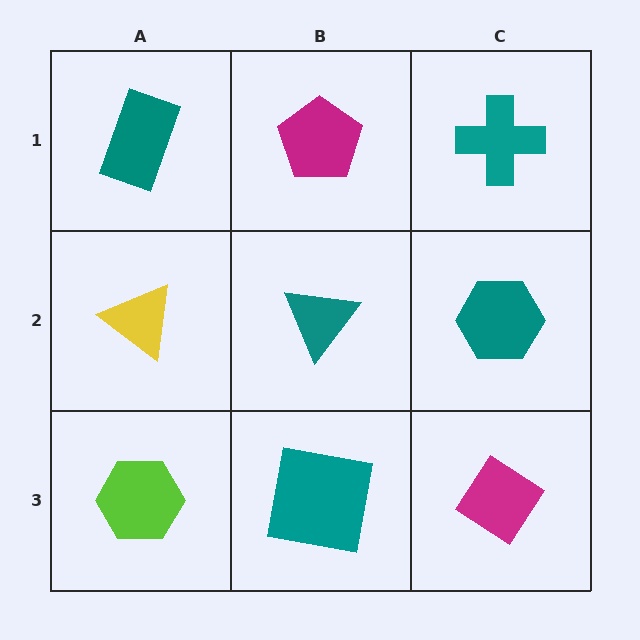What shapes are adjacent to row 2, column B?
A magenta pentagon (row 1, column B), a teal square (row 3, column B), a yellow triangle (row 2, column A), a teal hexagon (row 2, column C).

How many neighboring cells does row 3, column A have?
2.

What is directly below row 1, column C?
A teal hexagon.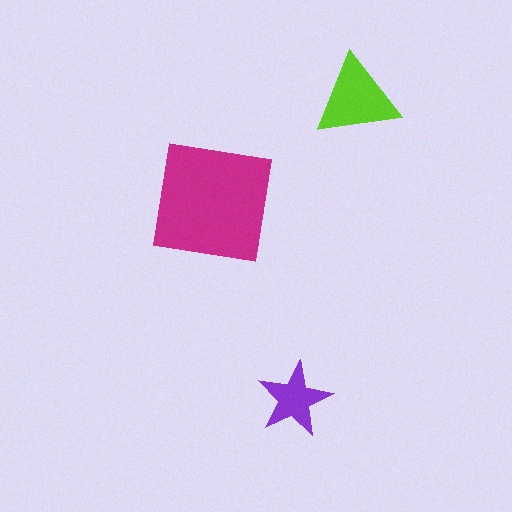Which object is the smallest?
The purple star.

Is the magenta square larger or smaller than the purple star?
Larger.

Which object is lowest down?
The purple star is bottommost.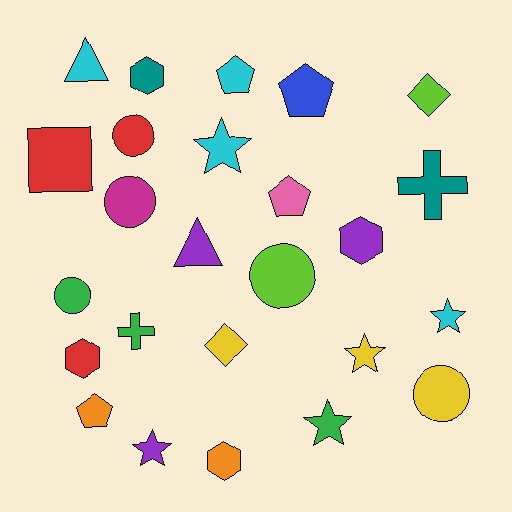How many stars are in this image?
There are 5 stars.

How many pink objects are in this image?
There is 1 pink object.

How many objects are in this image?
There are 25 objects.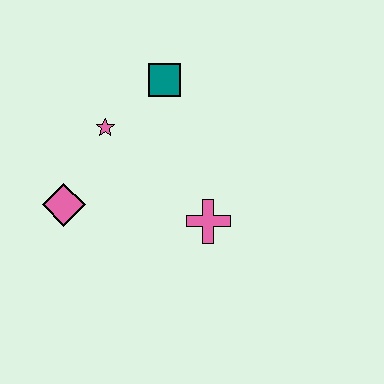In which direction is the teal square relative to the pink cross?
The teal square is above the pink cross.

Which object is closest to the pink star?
The teal square is closest to the pink star.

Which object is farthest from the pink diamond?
The teal square is farthest from the pink diamond.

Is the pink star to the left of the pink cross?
Yes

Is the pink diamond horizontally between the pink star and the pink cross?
No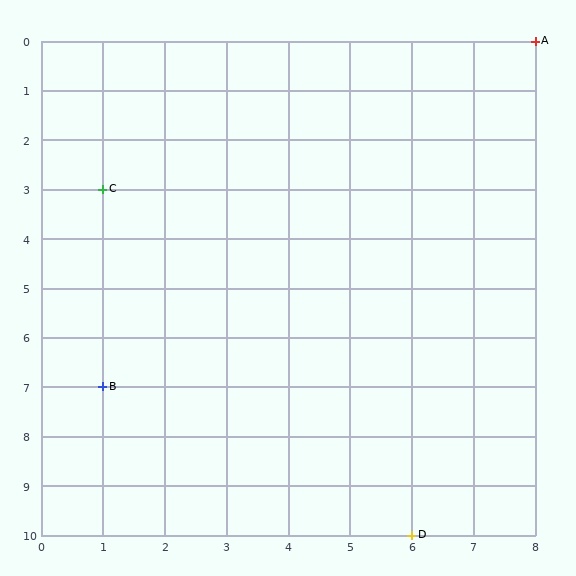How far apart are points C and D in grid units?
Points C and D are 5 columns and 7 rows apart (about 8.6 grid units diagonally).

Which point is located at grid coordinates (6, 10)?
Point D is at (6, 10).